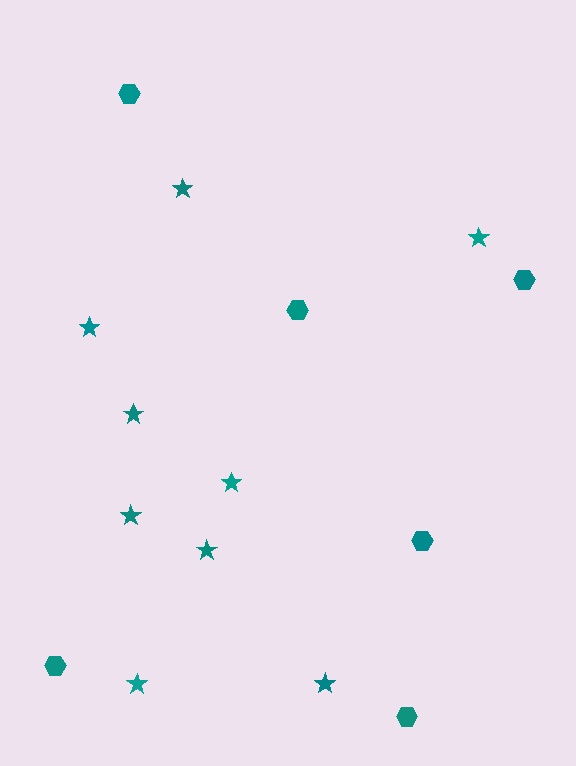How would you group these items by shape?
There are 2 groups: one group of hexagons (6) and one group of stars (9).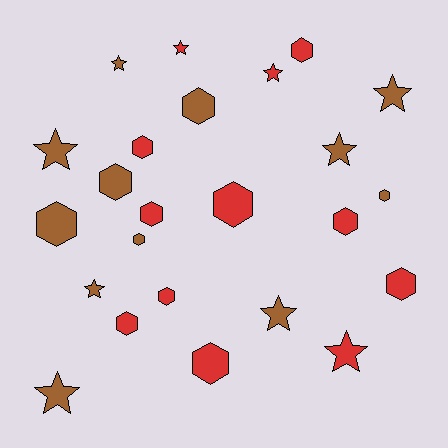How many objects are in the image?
There are 24 objects.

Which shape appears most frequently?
Hexagon, with 14 objects.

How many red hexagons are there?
There are 9 red hexagons.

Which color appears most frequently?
Red, with 12 objects.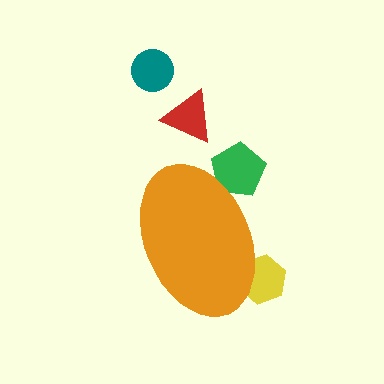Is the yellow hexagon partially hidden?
Yes, the yellow hexagon is partially hidden behind the orange ellipse.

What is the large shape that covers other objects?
An orange ellipse.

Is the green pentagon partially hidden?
Yes, the green pentagon is partially hidden behind the orange ellipse.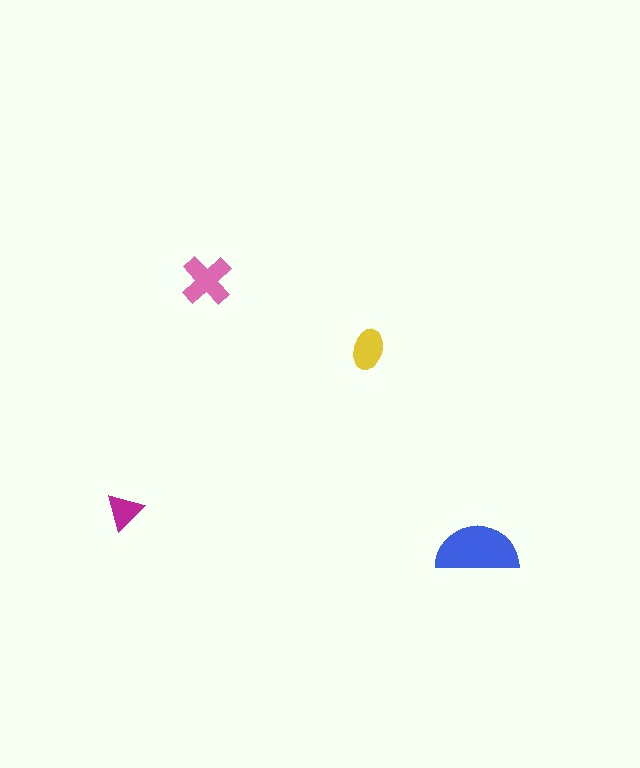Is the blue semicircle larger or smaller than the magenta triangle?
Larger.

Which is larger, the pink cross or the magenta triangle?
The pink cross.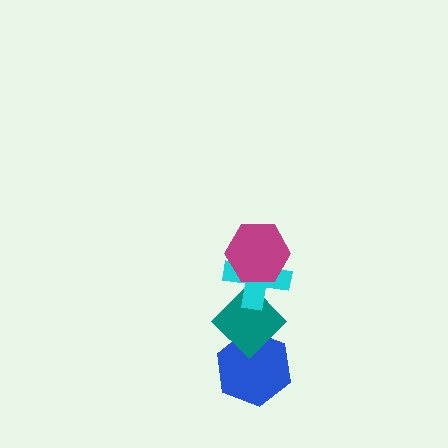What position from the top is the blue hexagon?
The blue hexagon is 4th from the top.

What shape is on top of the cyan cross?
The magenta hexagon is on top of the cyan cross.